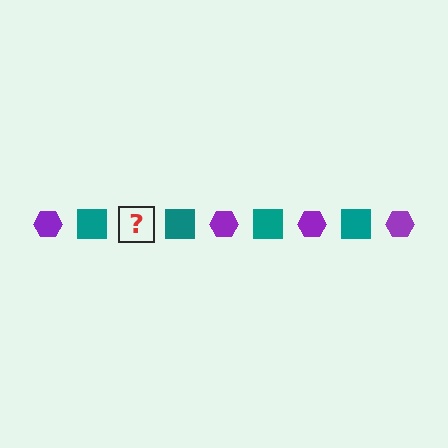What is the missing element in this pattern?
The missing element is a purple hexagon.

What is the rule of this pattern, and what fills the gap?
The rule is that the pattern alternates between purple hexagon and teal square. The gap should be filled with a purple hexagon.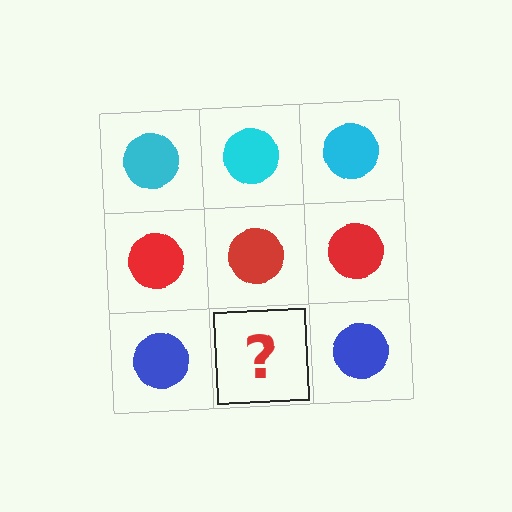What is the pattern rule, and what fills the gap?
The rule is that each row has a consistent color. The gap should be filled with a blue circle.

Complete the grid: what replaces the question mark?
The question mark should be replaced with a blue circle.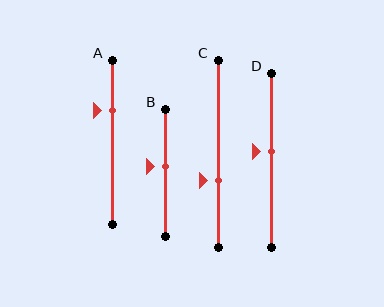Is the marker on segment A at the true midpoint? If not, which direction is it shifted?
No, the marker on segment A is shifted upward by about 19% of the segment length.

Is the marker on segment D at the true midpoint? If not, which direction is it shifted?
No, the marker on segment D is shifted upward by about 5% of the segment length.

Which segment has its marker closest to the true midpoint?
Segment D has its marker closest to the true midpoint.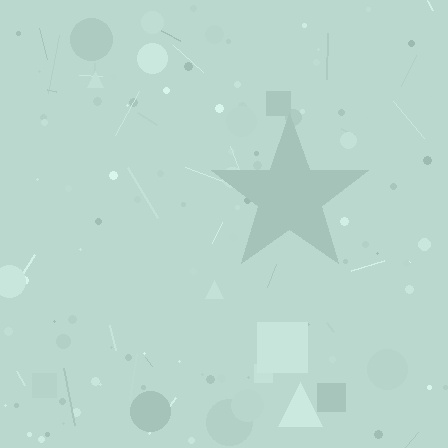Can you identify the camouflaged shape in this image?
The camouflaged shape is a star.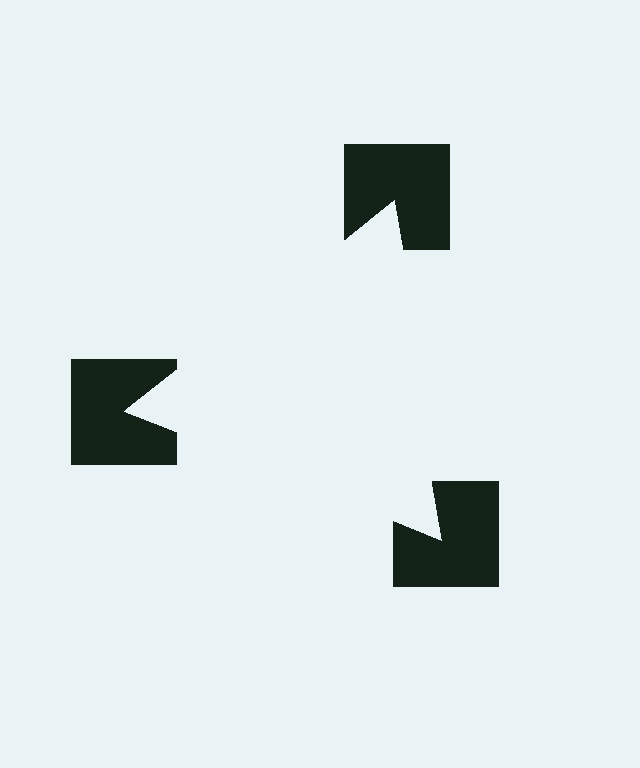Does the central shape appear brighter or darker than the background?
It typically appears slightly brighter than the background, even though no actual brightness change is drawn.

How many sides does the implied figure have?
3 sides.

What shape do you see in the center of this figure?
An illusory triangle — its edges are inferred from the aligned wedge cuts in the notched squares, not physically drawn.